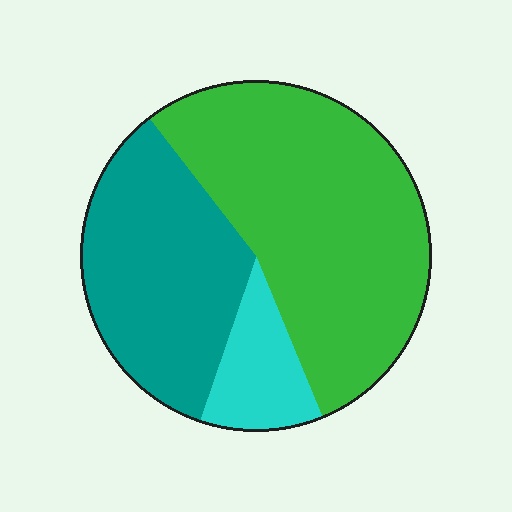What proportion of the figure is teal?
Teal takes up about one third (1/3) of the figure.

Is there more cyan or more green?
Green.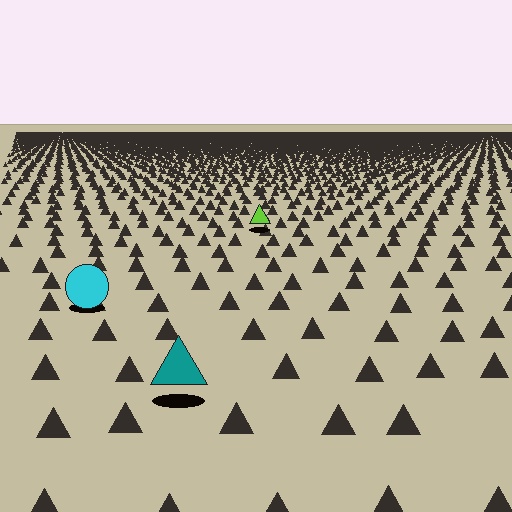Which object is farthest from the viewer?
The lime triangle is farthest from the viewer. It appears smaller and the ground texture around it is denser.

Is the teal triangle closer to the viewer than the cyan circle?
Yes. The teal triangle is closer — you can tell from the texture gradient: the ground texture is coarser near it.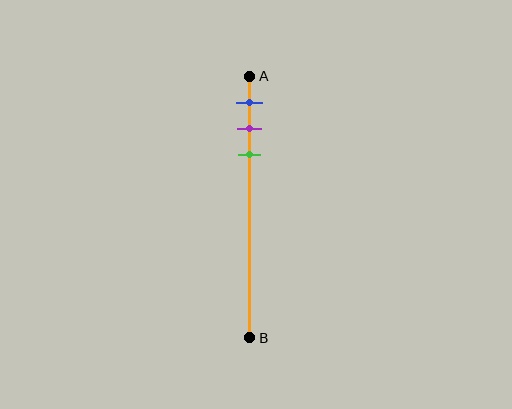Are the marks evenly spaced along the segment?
Yes, the marks are approximately evenly spaced.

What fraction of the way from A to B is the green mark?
The green mark is approximately 30% (0.3) of the way from A to B.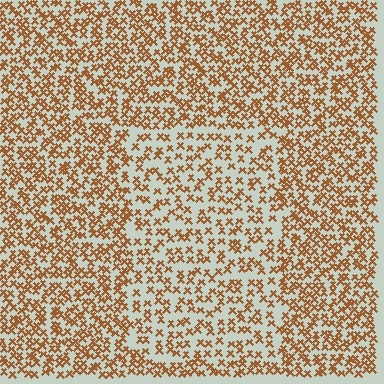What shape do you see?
I see a rectangle.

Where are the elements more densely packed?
The elements are more densely packed outside the rectangle boundary.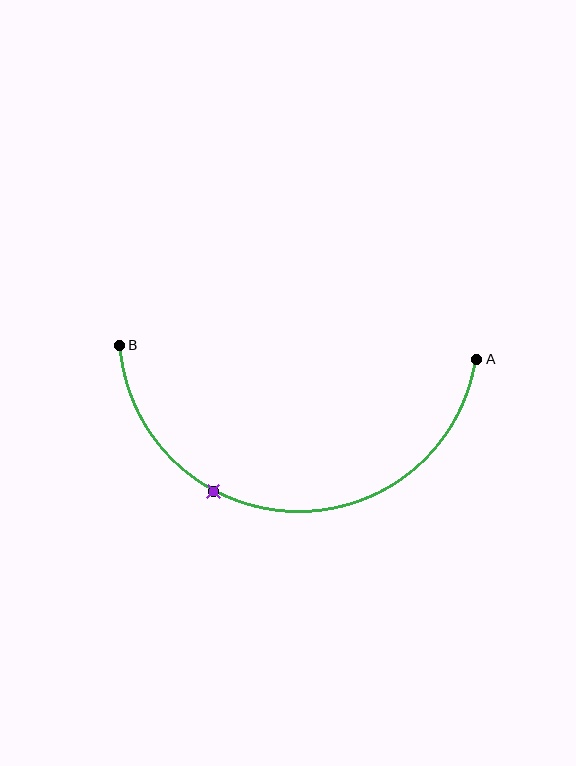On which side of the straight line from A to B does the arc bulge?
The arc bulges below the straight line connecting A and B.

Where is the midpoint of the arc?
The arc midpoint is the point on the curve farthest from the straight line joining A and B. It sits below that line.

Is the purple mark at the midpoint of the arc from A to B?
No. The purple mark lies on the arc but is closer to endpoint B. The arc midpoint would be at the point on the curve equidistant along the arc from both A and B.